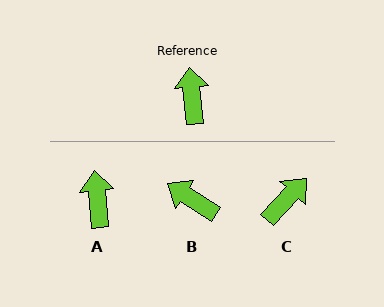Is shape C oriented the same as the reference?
No, it is off by about 48 degrees.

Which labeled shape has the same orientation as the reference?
A.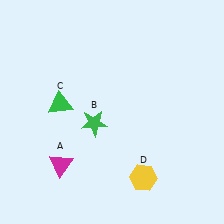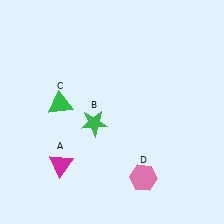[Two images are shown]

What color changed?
The hexagon (D) changed from yellow in Image 1 to pink in Image 2.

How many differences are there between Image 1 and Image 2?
There is 1 difference between the two images.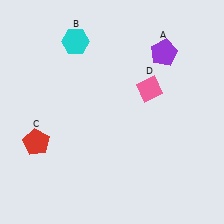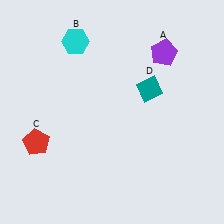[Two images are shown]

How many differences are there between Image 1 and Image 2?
There is 1 difference between the two images.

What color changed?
The diamond (D) changed from pink in Image 1 to teal in Image 2.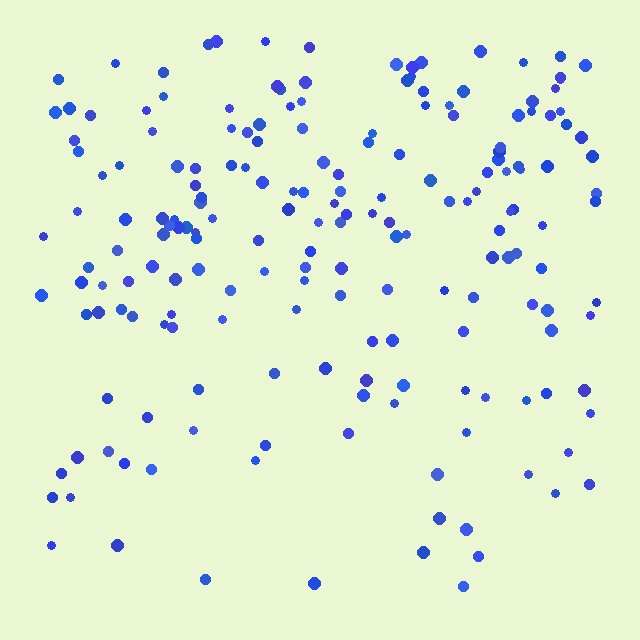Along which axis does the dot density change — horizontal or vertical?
Vertical.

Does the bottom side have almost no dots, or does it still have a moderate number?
Still a moderate number, just noticeably fewer than the top.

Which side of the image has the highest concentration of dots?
The top.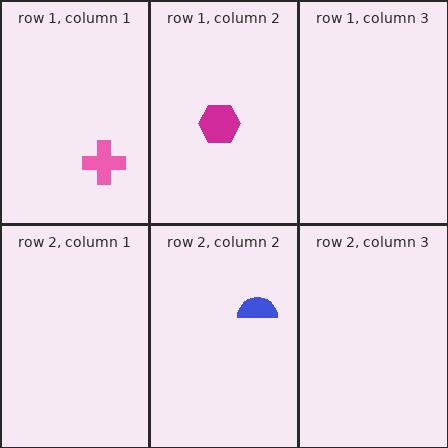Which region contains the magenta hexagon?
The row 1, column 2 region.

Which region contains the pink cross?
The row 1, column 1 region.